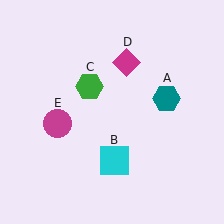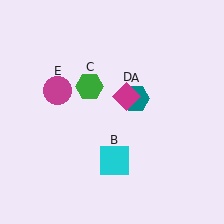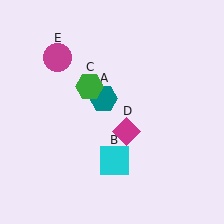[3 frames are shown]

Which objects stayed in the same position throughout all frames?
Cyan square (object B) and green hexagon (object C) remained stationary.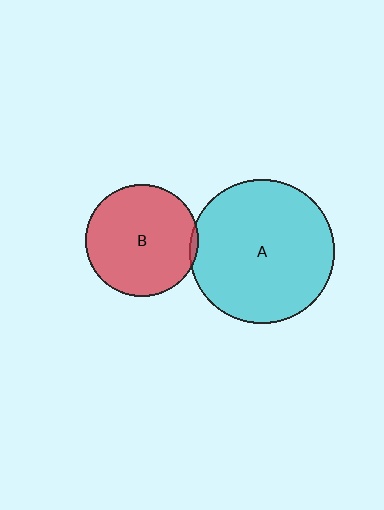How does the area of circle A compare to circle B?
Approximately 1.6 times.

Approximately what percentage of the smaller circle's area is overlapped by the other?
Approximately 5%.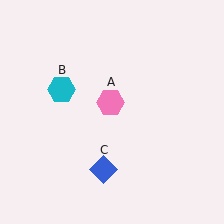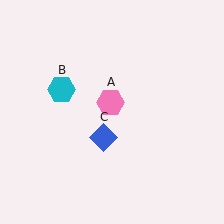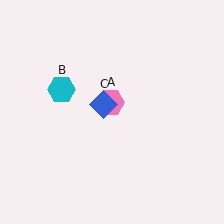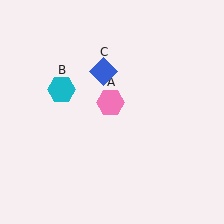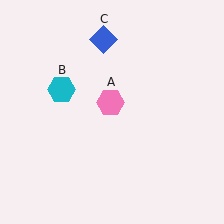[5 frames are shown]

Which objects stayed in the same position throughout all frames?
Pink hexagon (object A) and cyan hexagon (object B) remained stationary.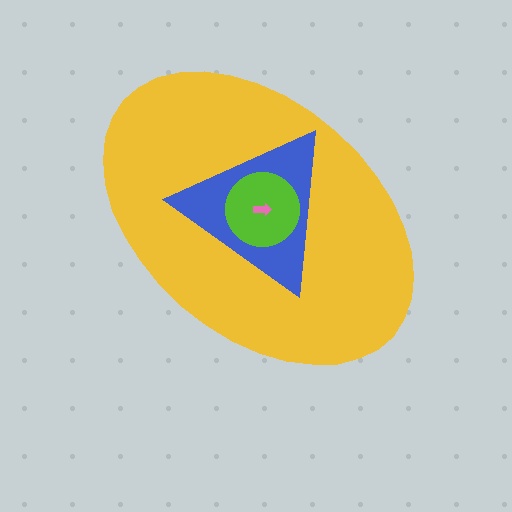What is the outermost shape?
The yellow ellipse.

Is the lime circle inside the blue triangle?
Yes.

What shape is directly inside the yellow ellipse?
The blue triangle.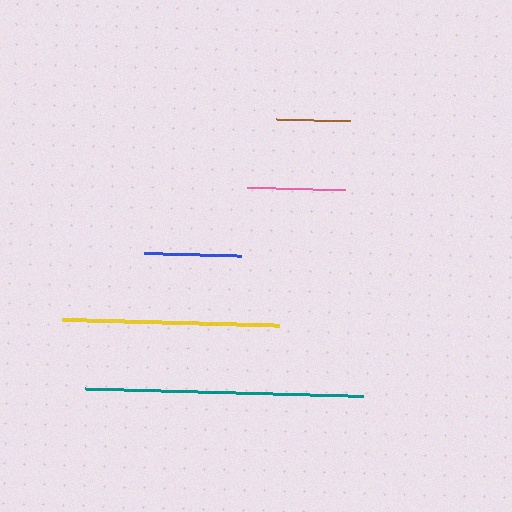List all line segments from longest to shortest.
From longest to shortest: teal, yellow, pink, blue, brown.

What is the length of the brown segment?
The brown segment is approximately 74 pixels long.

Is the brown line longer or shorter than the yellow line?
The yellow line is longer than the brown line.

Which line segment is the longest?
The teal line is the longest at approximately 278 pixels.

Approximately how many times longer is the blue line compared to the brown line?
The blue line is approximately 1.3 times the length of the brown line.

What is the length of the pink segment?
The pink segment is approximately 98 pixels long.